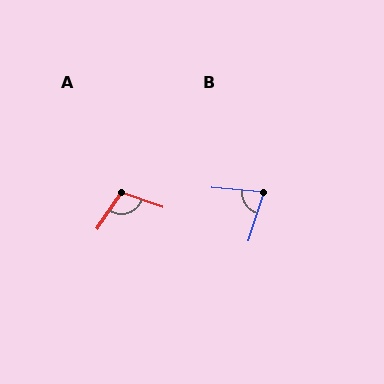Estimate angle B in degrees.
Approximately 78 degrees.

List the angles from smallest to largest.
B (78°), A (105°).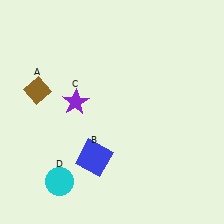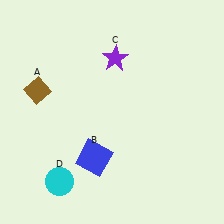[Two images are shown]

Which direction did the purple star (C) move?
The purple star (C) moved up.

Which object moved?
The purple star (C) moved up.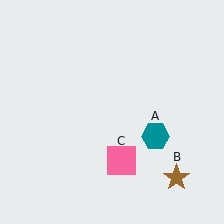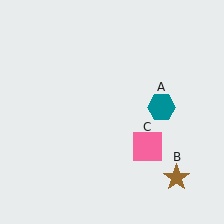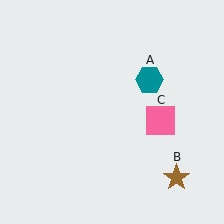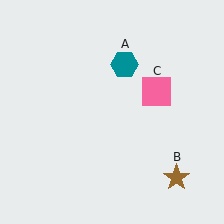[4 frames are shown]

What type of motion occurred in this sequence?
The teal hexagon (object A), pink square (object C) rotated counterclockwise around the center of the scene.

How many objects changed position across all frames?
2 objects changed position: teal hexagon (object A), pink square (object C).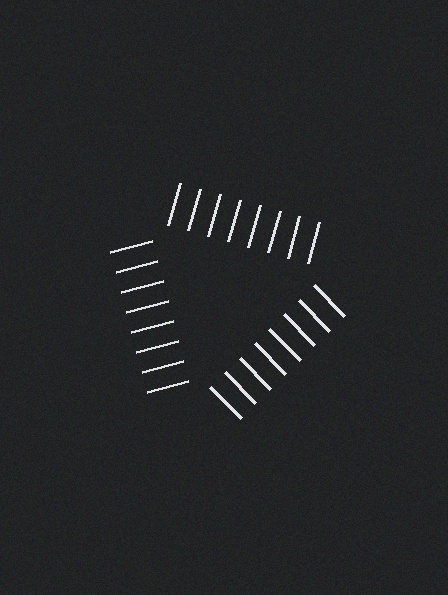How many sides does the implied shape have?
3 sides — the line-ends trace a triangle.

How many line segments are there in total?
24 — 8 along each of the 3 edges.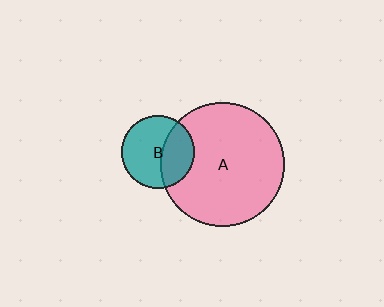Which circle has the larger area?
Circle A (pink).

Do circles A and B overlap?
Yes.